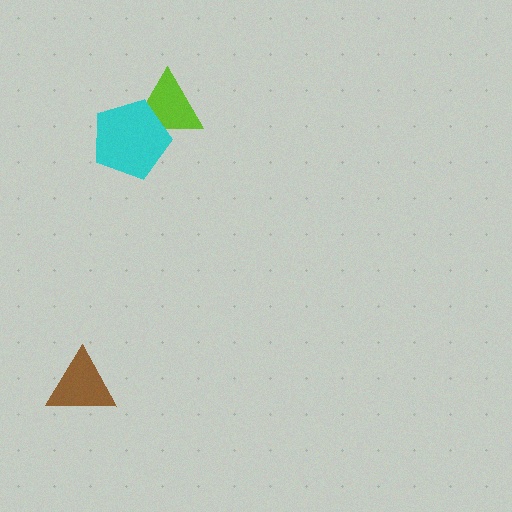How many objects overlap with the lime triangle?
1 object overlaps with the lime triangle.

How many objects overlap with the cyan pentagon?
1 object overlaps with the cyan pentagon.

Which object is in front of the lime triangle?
The cyan pentagon is in front of the lime triangle.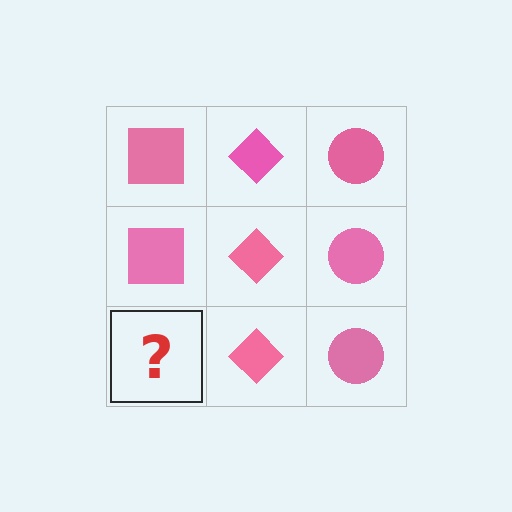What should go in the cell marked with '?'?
The missing cell should contain a pink square.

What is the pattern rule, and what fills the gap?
The rule is that each column has a consistent shape. The gap should be filled with a pink square.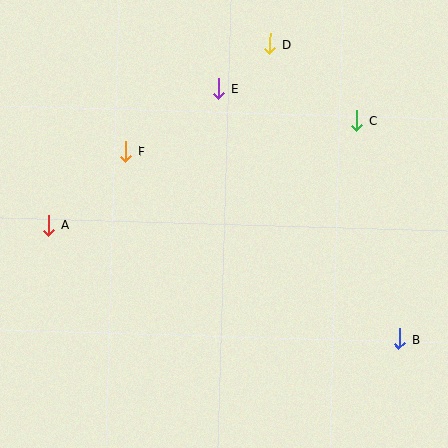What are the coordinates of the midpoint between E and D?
The midpoint between E and D is at (244, 66).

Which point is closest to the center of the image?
Point F at (126, 152) is closest to the center.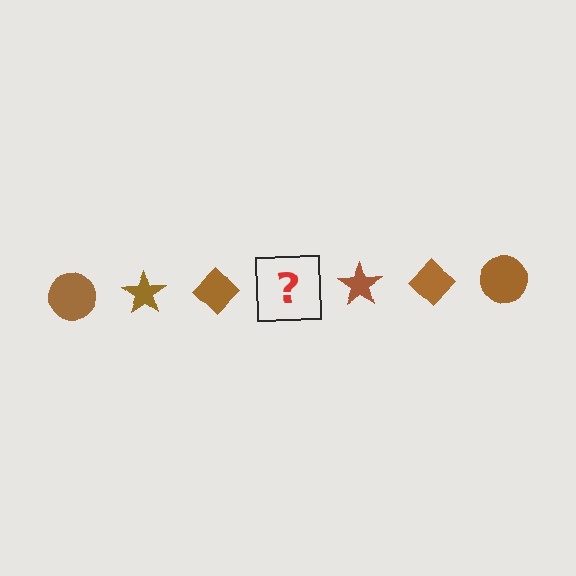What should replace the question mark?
The question mark should be replaced with a brown circle.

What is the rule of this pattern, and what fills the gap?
The rule is that the pattern cycles through circle, star, diamond shapes in brown. The gap should be filled with a brown circle.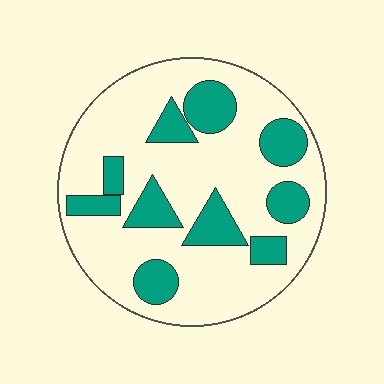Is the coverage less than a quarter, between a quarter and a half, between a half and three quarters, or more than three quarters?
Between a quarter and a half.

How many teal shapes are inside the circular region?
10.